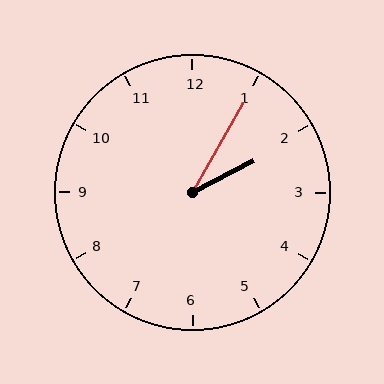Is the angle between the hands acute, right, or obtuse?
It is acute.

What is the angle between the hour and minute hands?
Approximately 32 degrees.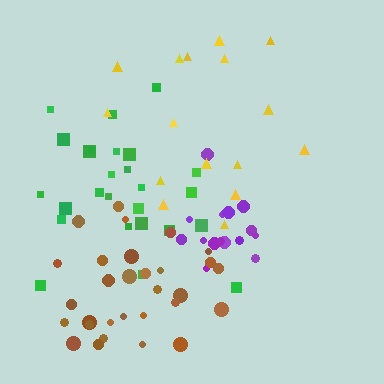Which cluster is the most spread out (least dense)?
Yellow.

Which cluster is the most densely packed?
Purple.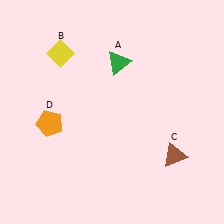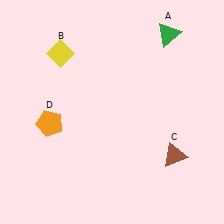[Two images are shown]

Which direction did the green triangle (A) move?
The green triangle (A) moved right.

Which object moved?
The green triangle (A) moved right.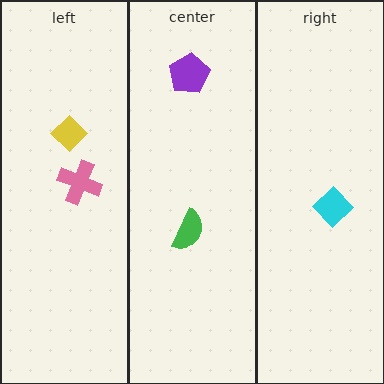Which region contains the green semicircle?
The center region.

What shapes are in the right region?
The cyan diamond.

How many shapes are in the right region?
1.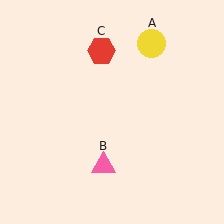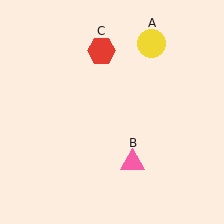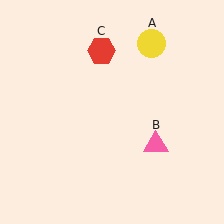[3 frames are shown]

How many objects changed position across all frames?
1 object changed position: pink triangle (object B).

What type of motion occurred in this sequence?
The pink triangle (object B) rotated counterclockwise around the center of the scene.